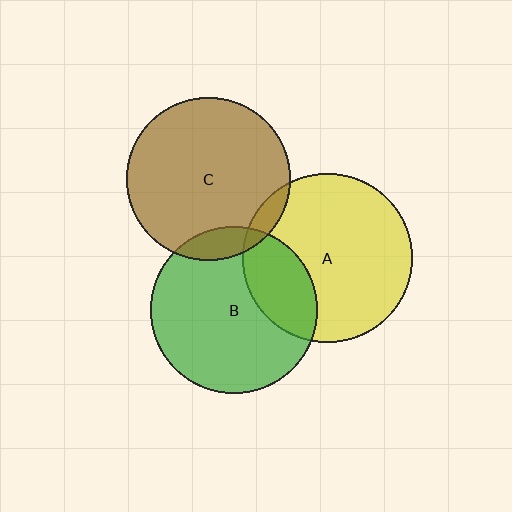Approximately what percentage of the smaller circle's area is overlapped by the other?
Approximately 5%.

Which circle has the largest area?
Circle A (yellow).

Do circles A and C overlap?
Yes.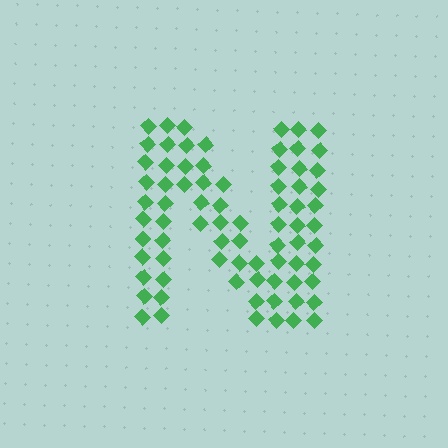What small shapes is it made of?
It is made of small diamonds.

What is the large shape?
The large shape is the letter N.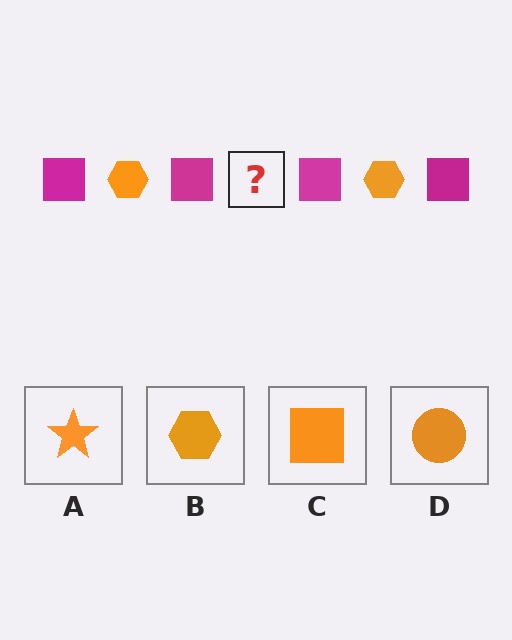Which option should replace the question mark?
Option B.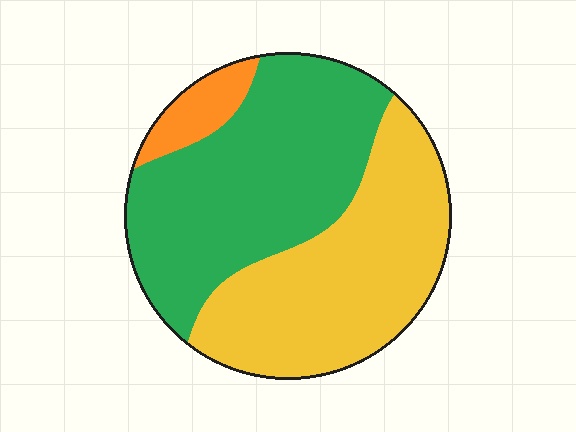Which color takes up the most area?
Green, at roughly 50%.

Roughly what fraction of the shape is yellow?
Yellow takes up between a third and a half of the shape.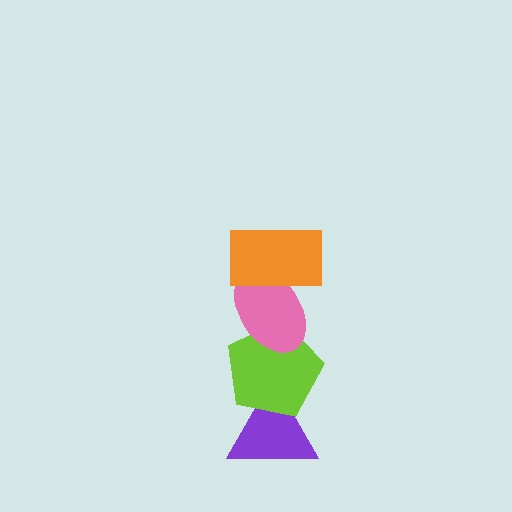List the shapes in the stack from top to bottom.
From top to bottom: the orange rectangle, the pink ellipse, the lime pentagon, the purple triangle.